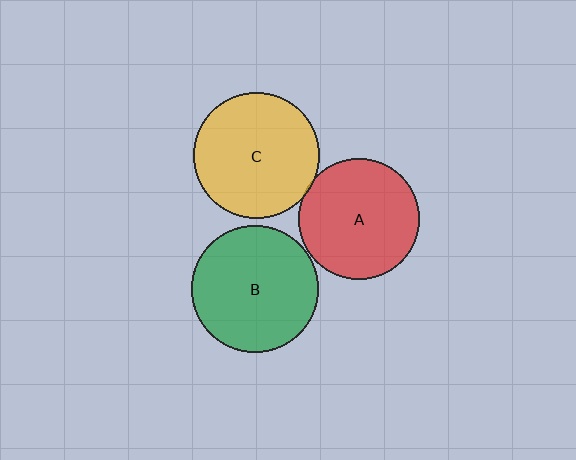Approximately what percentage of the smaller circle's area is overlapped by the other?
Approximately 5%.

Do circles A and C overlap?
Yes.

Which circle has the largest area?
Circle B (green).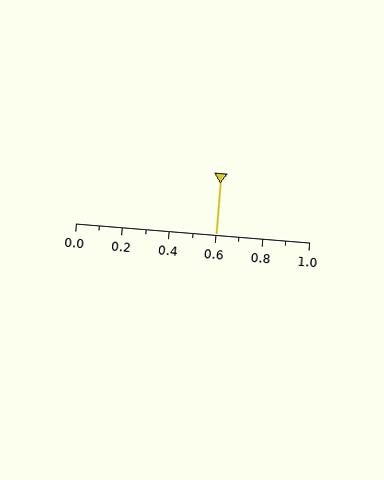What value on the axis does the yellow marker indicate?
The marker indicates approximately 0.6.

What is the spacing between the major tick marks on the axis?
The major ticks are spaced 0.2 apart.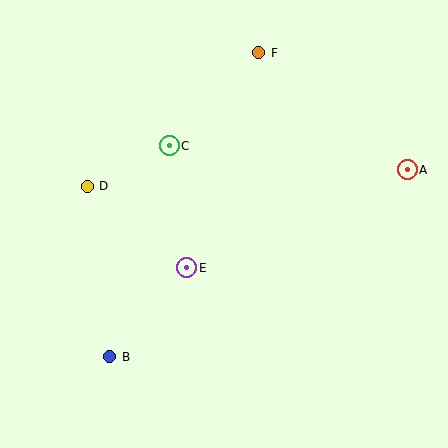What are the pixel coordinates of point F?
Point F is at (259, 53).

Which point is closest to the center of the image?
Point E at (187, 268) is closest to the center.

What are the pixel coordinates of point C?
Point C is at (169, 146).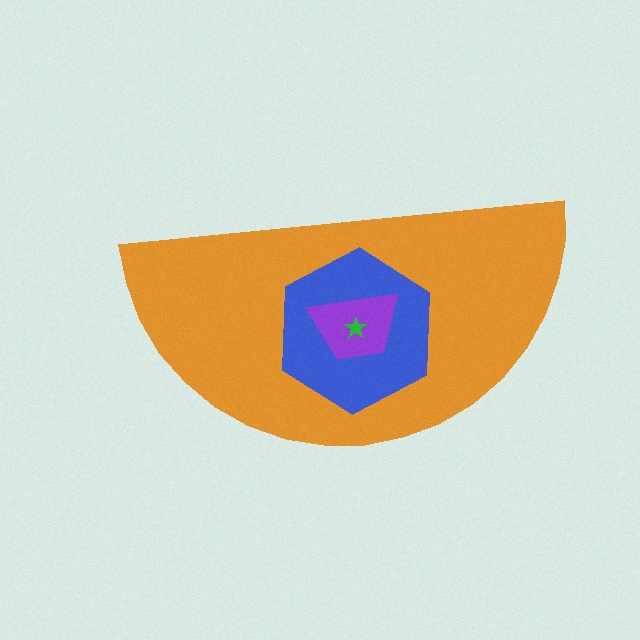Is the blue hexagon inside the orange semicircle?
Yes.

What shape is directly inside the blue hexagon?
The purple trapezoid.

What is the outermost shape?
The orange semicircle.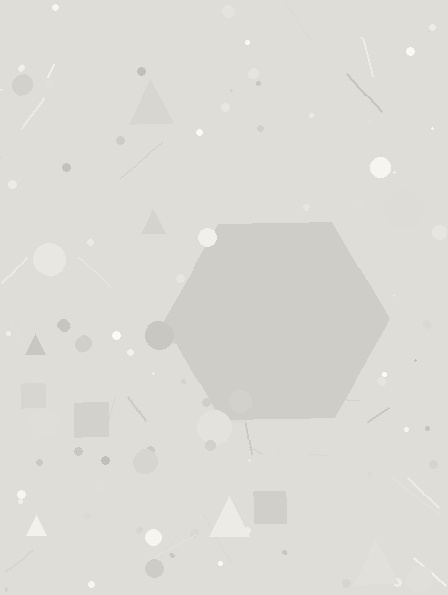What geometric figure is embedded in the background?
A hexagon is embedded in the background.